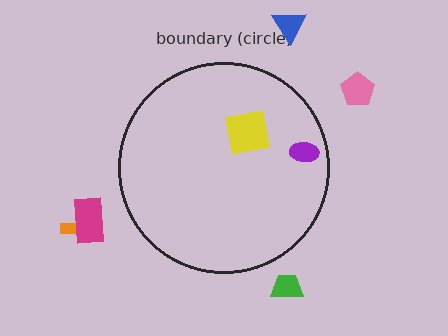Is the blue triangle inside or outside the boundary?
Outside.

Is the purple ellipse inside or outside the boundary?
Inside.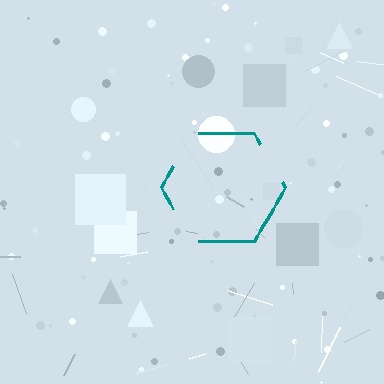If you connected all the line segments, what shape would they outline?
They would outline a hexagon.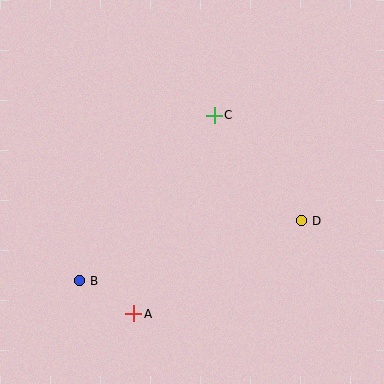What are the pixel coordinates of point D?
Point D is at (302, 221).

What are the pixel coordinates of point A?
Point A is at (134, 314).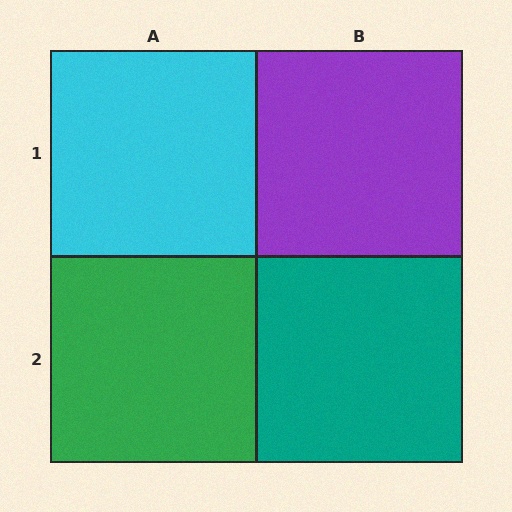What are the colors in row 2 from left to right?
Green, teal.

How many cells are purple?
1 cell is purple.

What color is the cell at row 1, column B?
Purple.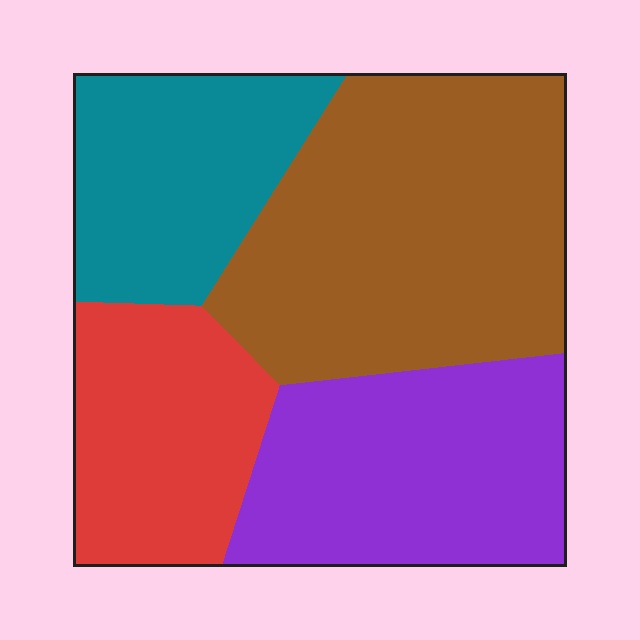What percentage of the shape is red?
Red covers roughly 20% of the shape.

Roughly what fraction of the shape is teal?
Teal covers roughly 20% of the shape.